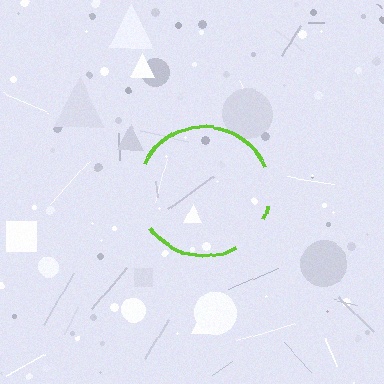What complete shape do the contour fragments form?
The contour fragments form a circle.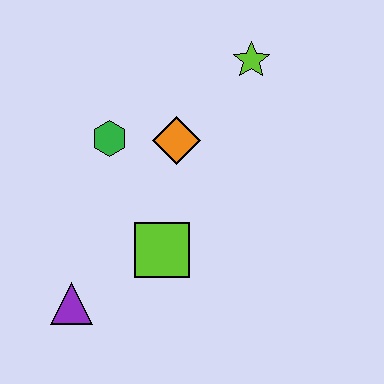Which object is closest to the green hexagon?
The orange diamond is closest to the green hexagon.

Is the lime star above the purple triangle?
Yes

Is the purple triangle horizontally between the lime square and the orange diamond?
No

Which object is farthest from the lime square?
The lime star is farthest from the lime square.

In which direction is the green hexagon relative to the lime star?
The green hexagon is to the left of the lime star.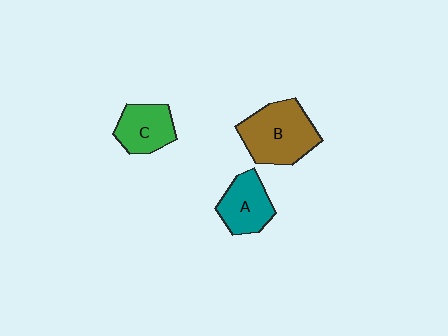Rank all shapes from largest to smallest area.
From largest to smallest: B (brown), A (teal), C (green).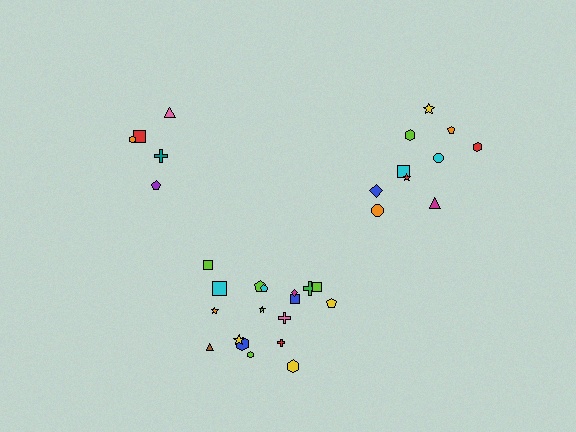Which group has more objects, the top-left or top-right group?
The top-right group.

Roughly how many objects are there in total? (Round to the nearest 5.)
Roughly 35 objects in total.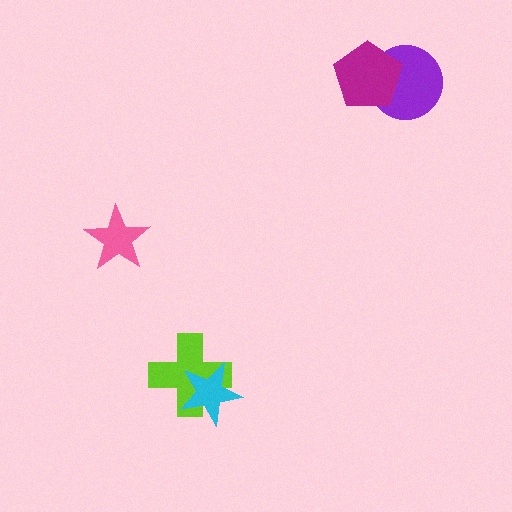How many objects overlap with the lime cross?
1 object overlaps with the lime cross.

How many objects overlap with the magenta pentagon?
1 object overlaps with the magenta pentagon.